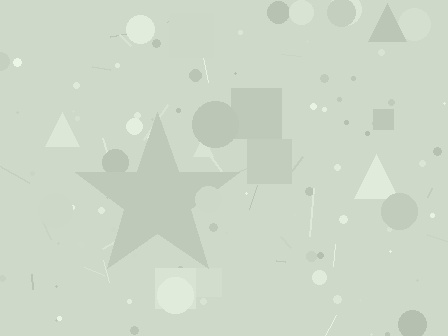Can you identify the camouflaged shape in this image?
The camouflaged shape is a star.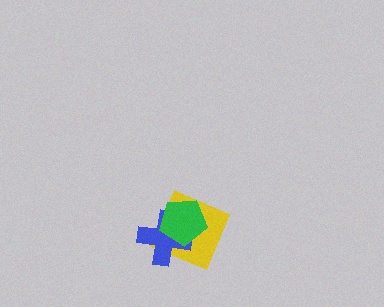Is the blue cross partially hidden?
Yes, it is partially covered by another shape.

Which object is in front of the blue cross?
The green pentagon is in front of the blue cross.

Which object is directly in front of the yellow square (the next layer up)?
The blue cross is directly in front of the yellow square.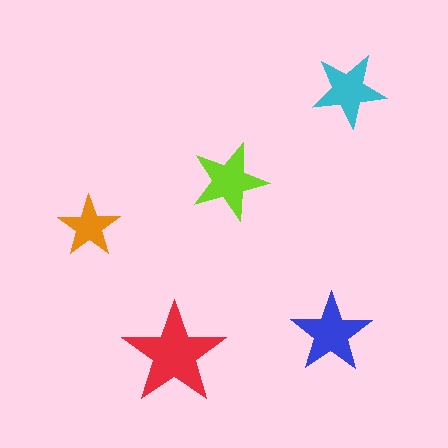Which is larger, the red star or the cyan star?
The red one.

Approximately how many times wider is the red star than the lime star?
About 1.5 times wider.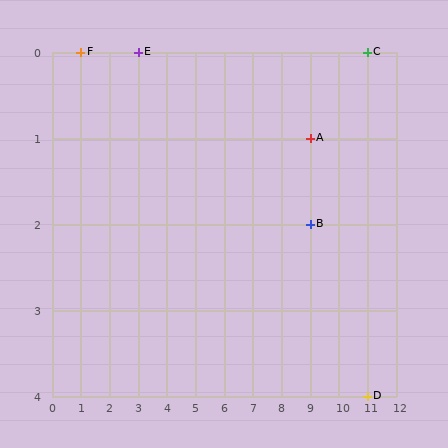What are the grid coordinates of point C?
Point C is at grid coordinates (11, 0).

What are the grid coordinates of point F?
Point F is at grid coordinates (1, 0).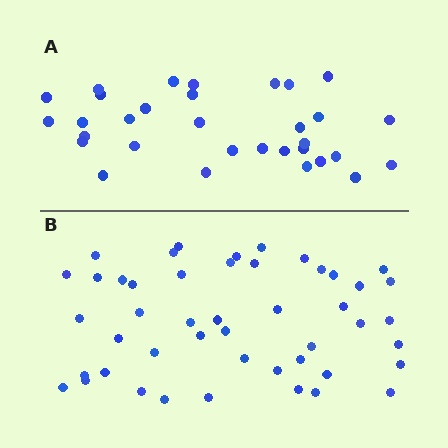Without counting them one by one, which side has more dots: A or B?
Region B (the bottom region) has more dots.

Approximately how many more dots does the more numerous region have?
Region B has approximately 15 more dots than region A.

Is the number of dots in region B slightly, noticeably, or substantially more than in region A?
Region B has substantially more. The ratio is roughly 1.5 to 1.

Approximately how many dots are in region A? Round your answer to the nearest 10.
About 30 dots. (The exact count is 32, which rounds to 30.)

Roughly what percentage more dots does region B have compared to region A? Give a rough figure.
About 45% more.